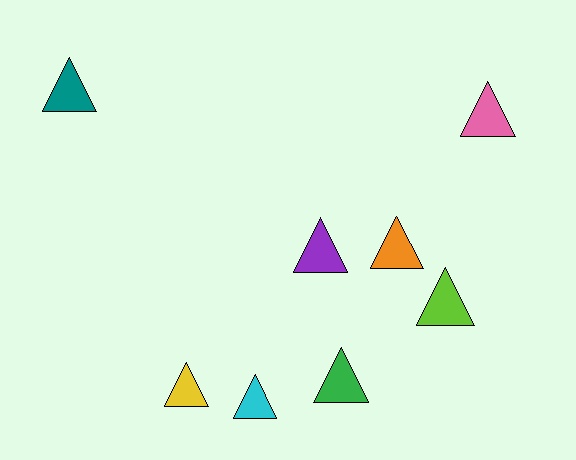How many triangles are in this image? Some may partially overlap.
There are 8 triangles.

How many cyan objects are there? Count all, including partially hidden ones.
There is 1 cyan object.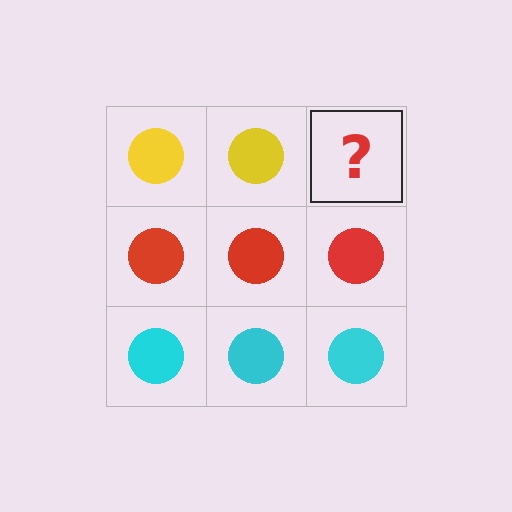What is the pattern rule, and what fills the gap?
The rule is that each row has a consistent color. The gap should be filled with a yellow circle.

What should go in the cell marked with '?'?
The missing cell should contain a yellow circle.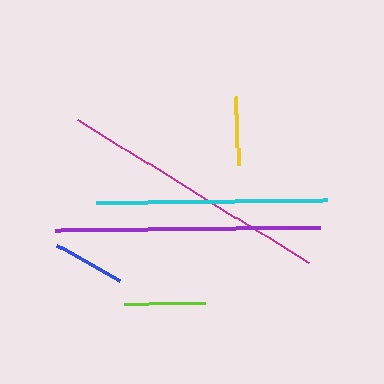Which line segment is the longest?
The magenta line is the longest at approximately 271 pixels.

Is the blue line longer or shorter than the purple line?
The purple line is longer than the blue line.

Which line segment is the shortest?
The yellow line is the shortest at approximately 69 pixels.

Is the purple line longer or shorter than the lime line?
The purple line is longer than the lime line.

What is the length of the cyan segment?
The cyan segment is approximately 231 pixels long.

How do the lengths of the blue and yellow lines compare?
The blue and yellow lines are approximately the same length.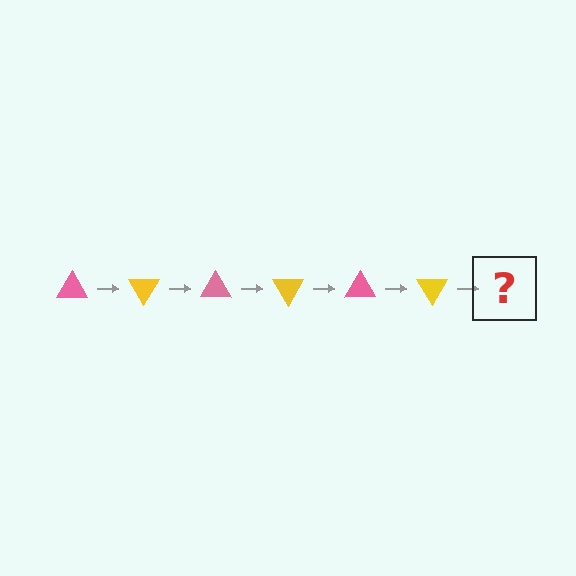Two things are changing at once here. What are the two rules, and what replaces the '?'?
The two rules are that it rotates 60 degrees each step and the color cycles through pink and yellow. The '?' should be a pink triangle, rotated 360 degrees from the start.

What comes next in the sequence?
The next element should be a pink triangle, rotated 360 degrees from the start.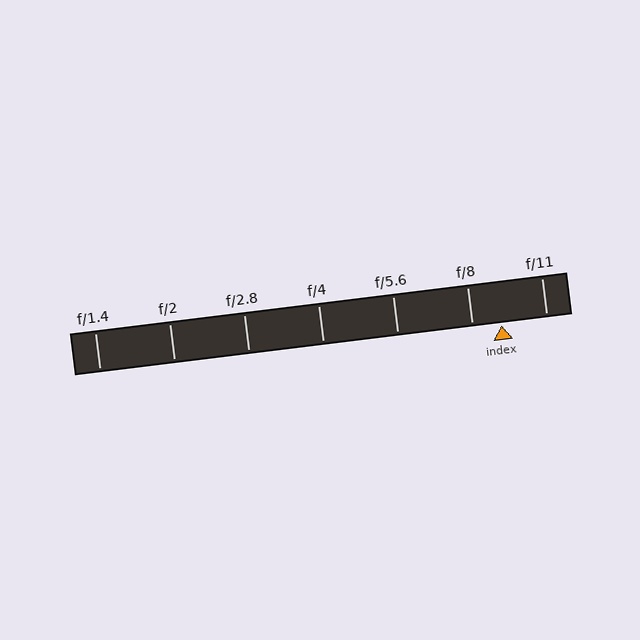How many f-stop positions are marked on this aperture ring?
There are 7 f-stop positions marked.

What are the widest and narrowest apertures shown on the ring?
The widest aperture shown is f/1.4 and the narrowest is f/11.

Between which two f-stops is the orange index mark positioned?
The index mark is between f/8 and f/11.